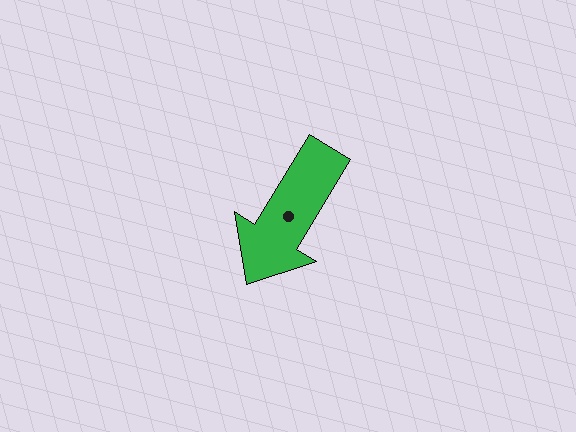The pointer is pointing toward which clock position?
Roughly 7 o'clock.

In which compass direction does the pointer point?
Southwest.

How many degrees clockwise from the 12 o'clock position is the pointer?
Approximately 211 degrees.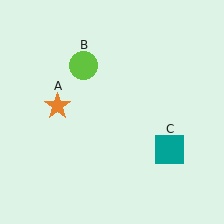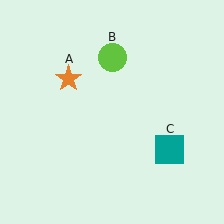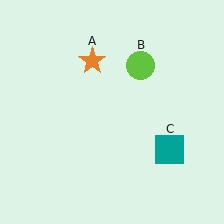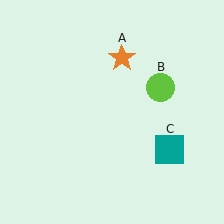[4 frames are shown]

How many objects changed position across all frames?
2 objects changed position: orange star (object A), lime circle (object B).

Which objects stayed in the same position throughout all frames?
Teal square (object C) remained stationary.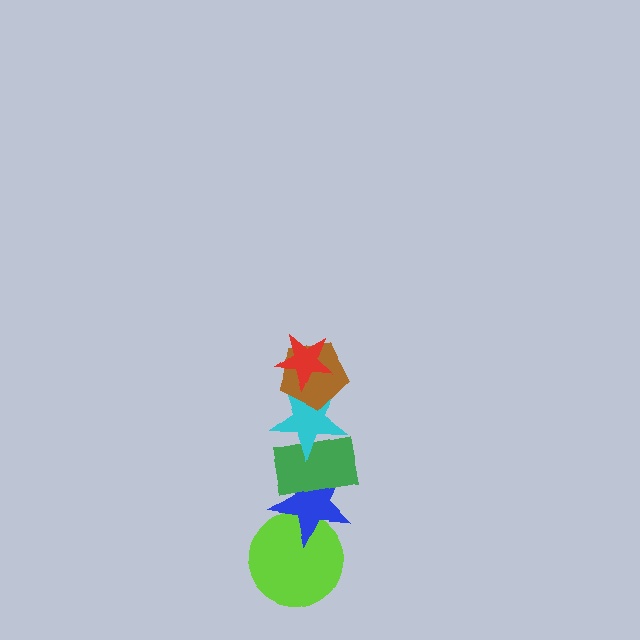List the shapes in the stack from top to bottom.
From top to bottom: the red star, the brown pentagon, the cyan star, the green rectangle, the blue star, the lime circle.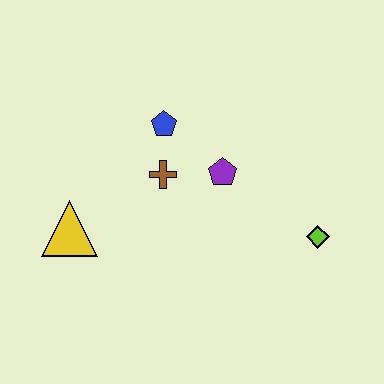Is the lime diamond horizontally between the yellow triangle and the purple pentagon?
No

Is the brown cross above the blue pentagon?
No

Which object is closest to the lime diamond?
The purple pentagon is closest to the lime diamond.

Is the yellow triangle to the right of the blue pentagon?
No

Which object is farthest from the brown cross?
The lime diamond is farthest from the brown cross.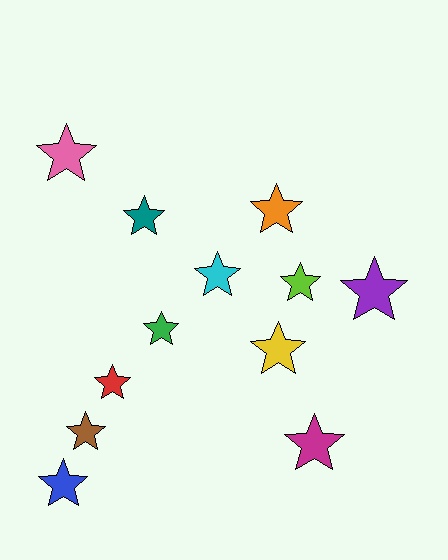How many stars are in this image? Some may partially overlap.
There are 12 stars.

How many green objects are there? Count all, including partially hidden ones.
There is 1 green object.